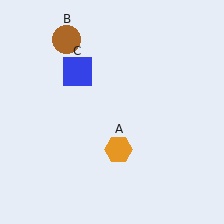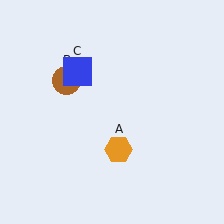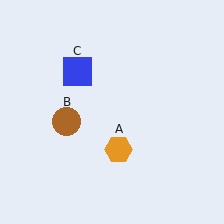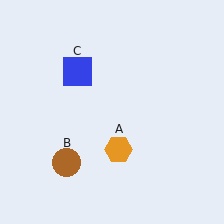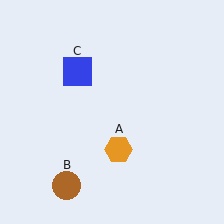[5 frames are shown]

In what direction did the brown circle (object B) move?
The brown circle (object B) moved down.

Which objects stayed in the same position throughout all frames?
Orange hexagon (object A) and blue square (object C) remained stationary.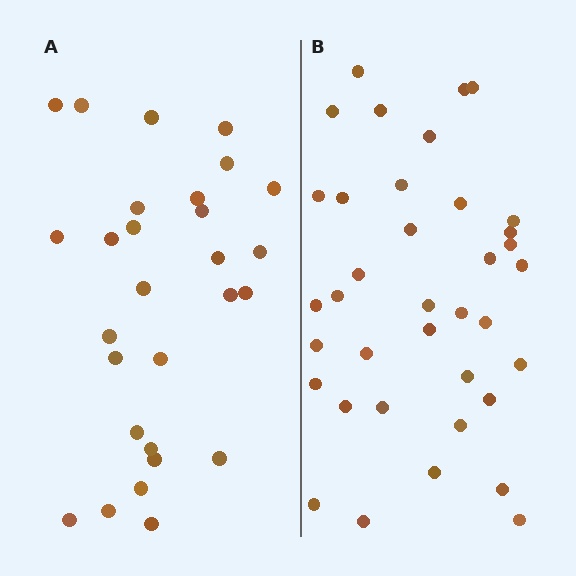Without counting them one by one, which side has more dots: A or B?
Region B (the right region) has more dots.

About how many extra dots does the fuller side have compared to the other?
Region B has roughly 8 or so more dots than region A.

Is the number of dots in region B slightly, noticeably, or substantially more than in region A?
Region B has noticeably more, but not dramatically so. The ratio is roughly 1.3 to 1.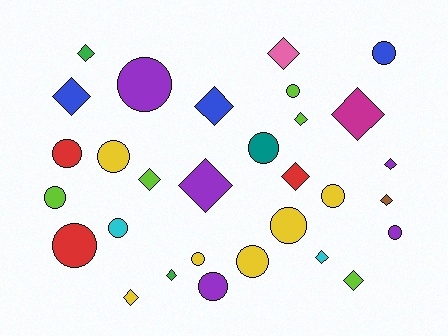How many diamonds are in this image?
There are 15 diamonds.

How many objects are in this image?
There are 30 objects.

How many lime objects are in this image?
There are 5 lime objects.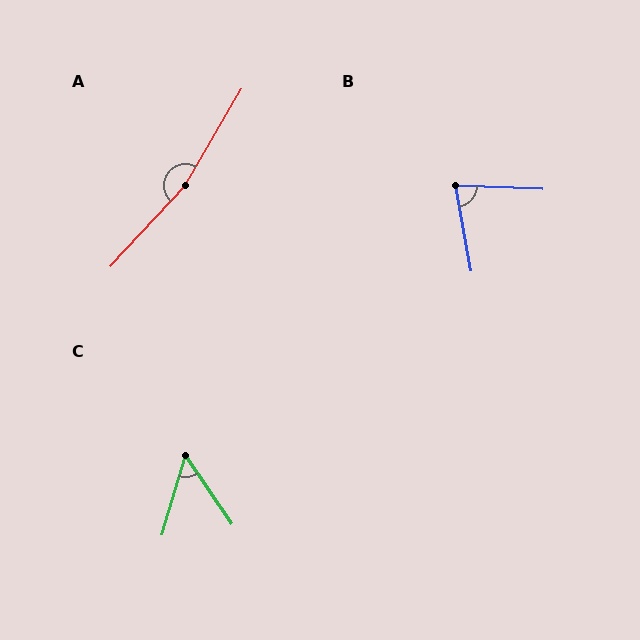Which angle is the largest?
A, at approximately 168 degrees.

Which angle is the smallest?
C, at approximately 51 degrees.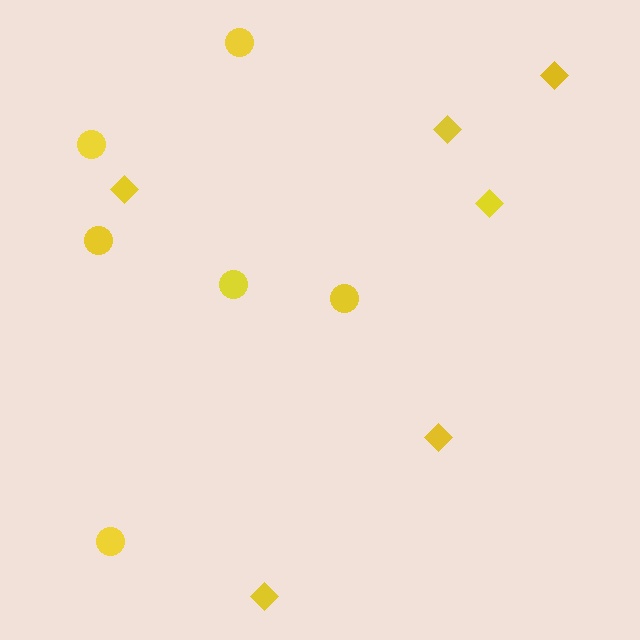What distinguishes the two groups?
There are 2 groups: one group of circles (6) and one group of diamonds (6).